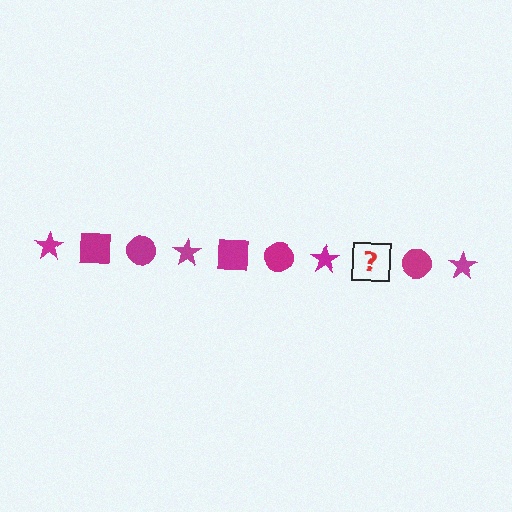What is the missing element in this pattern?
The missing element is a magenta square.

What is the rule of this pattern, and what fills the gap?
The rule is that the pattern cycles through star, square, circle shapes in magenta. The gap should be filled with a magenta square.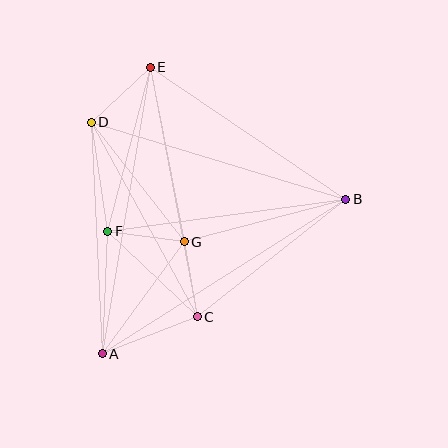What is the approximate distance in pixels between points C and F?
The distance between C and F is approximately 124 pixels.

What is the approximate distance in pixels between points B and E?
The distance between B and E is approximately 236 pixels.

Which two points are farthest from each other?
Points A and E are farthest from each other.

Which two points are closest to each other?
Points C and G are closest to each other.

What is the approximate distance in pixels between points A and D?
The distance between A and D is approximately 232 pixels.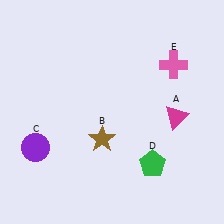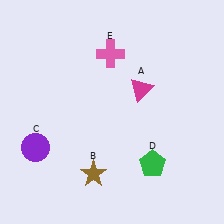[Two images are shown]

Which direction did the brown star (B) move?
The brown star (B) moved down.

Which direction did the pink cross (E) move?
The pink cross (E) moved left.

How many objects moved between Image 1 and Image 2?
3 objects moved between the two images.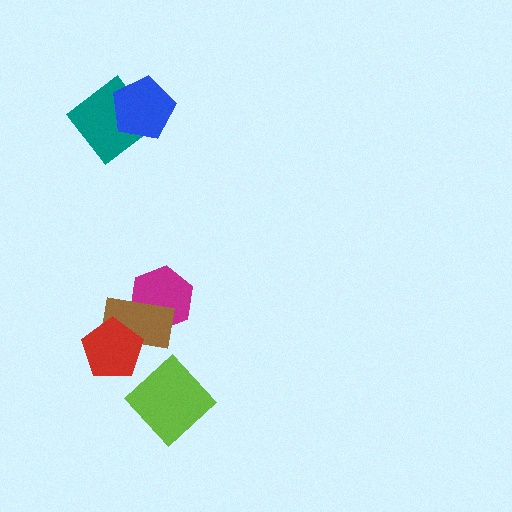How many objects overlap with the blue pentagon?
1 object overlaps with the blue pentagon.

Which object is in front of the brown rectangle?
The red pentagon is in front of the brown rectangle.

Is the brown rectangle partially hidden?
Yes, it is partially covered by another shape.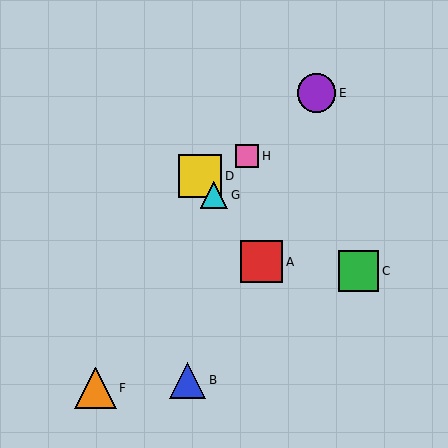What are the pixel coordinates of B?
Object B is at (188, 380).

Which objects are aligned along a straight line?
Objects A, D, G are aligned along a straight line.